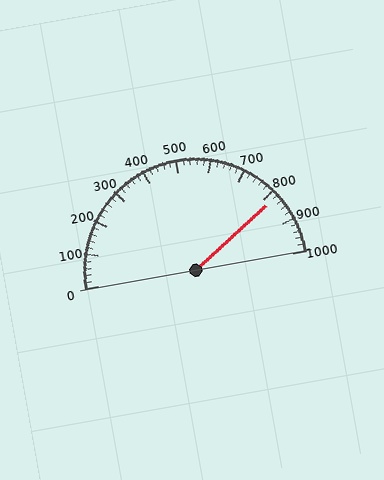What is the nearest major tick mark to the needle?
The nearest major tick mark is 800.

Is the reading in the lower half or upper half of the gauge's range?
The reading is in the upper half of the range (0 to 1000).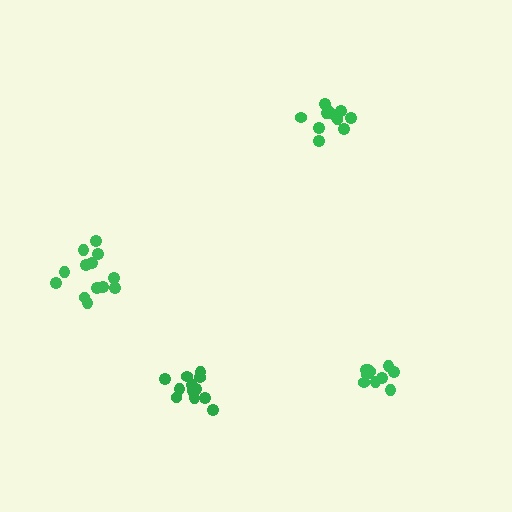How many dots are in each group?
Group 1: 12 dots, Group 2: 13 dots, Group 3: 12 dots, Group 4: 10 dots (47 total).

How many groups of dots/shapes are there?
There are 4 groups.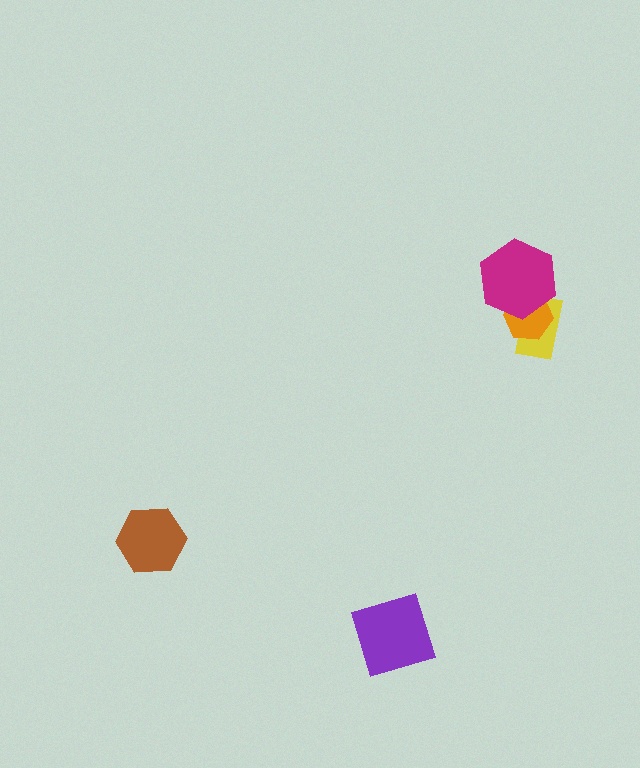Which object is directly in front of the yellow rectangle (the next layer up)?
The orange hexagon is directly in front of the yellow rectangle.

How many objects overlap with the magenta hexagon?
2 objects overlap with the magenta hexagon.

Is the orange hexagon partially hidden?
Yes, it is partially covered by another shape.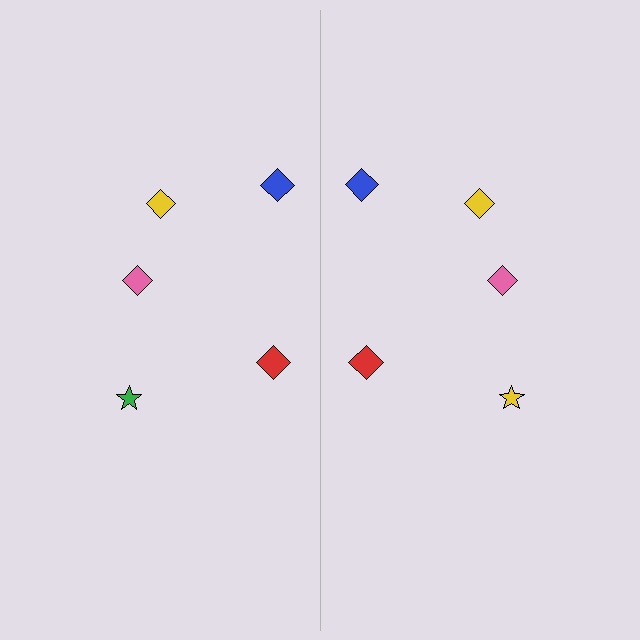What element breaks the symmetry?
The yellow star on the right side breaks the symmetry — its mirror counterpart is green.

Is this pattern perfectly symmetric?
No, the pattern is not perfectly symmetric. The yellow star on the right side breaks the symmetry — its mirror counterpart is green.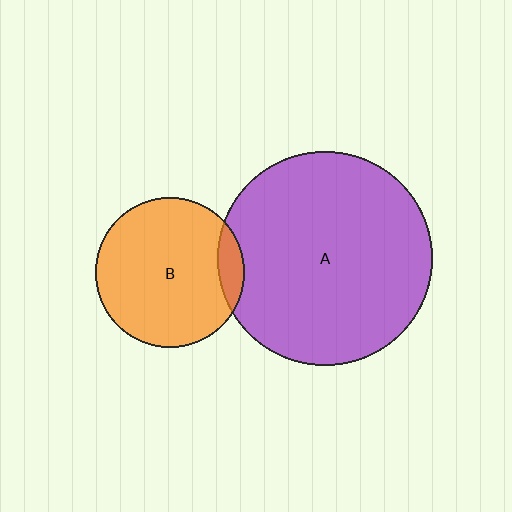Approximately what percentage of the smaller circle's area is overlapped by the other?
Approximately 10%.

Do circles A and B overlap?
Yes.